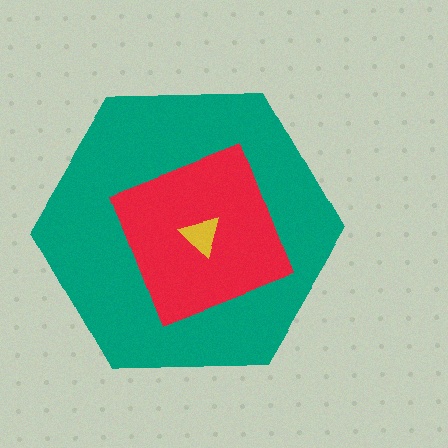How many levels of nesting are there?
3.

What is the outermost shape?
The teal hexagon.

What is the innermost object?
The yellow triangle.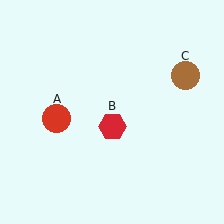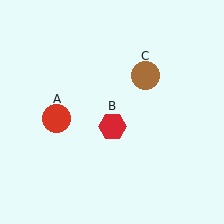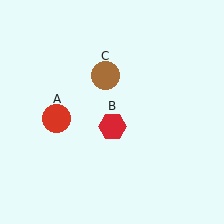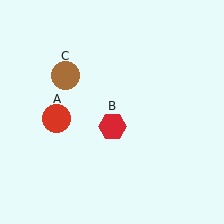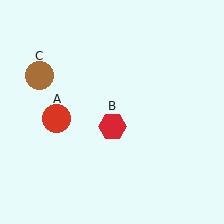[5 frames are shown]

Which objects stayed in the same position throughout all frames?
Red circle (object A) and red hexagon (object B) remained stationary.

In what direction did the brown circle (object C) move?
The brown circle (object C) moved left.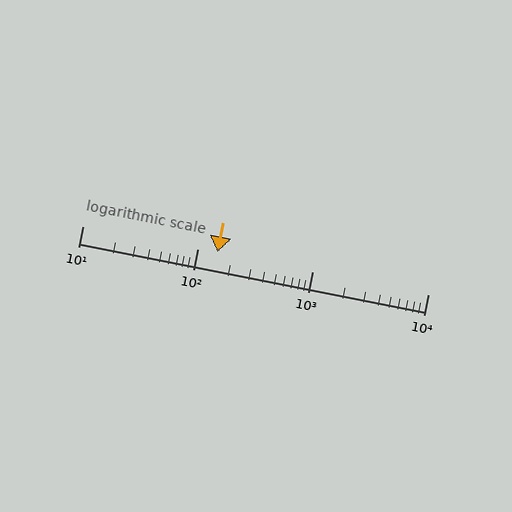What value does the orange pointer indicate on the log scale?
The pointer indicates approximately 150.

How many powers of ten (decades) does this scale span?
The scale spans 3 decades, from 10 to 10000.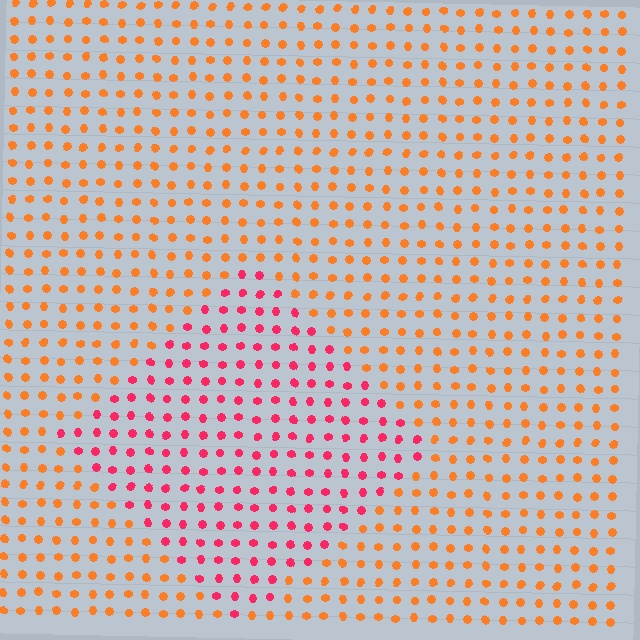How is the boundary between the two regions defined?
The boundary is defined purely by a slight shift in hue (about 42 degrees). Spacing, size, and orientation are identical on both sides.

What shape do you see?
I see a diamond.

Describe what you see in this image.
The image is filled with small orange elements in a uniform arrangement. A diamond-shaped region is visible where the elements are tinted to a slightly different hue, forming a subtle color boundary.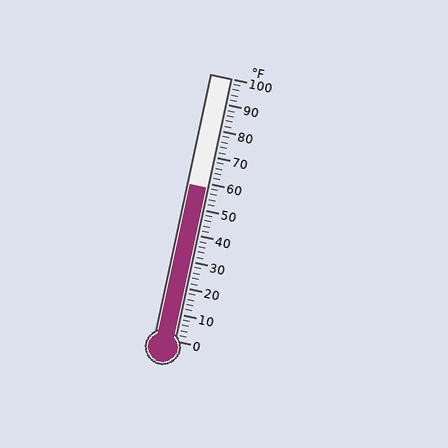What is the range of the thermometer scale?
The thermometer scale ranges from 0°F to 100°F.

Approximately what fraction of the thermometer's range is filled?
The thermometer is filled to approximately 60% of its range.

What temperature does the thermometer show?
The thermometer shows approximately 58°F.